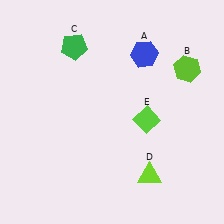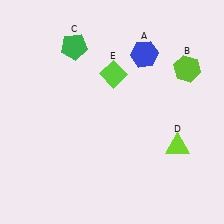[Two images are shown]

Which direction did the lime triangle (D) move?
The lime triangle (D) moved up.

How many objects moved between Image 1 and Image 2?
2 objects moved between the two images.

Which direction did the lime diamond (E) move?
The lime diamond (E) moved up.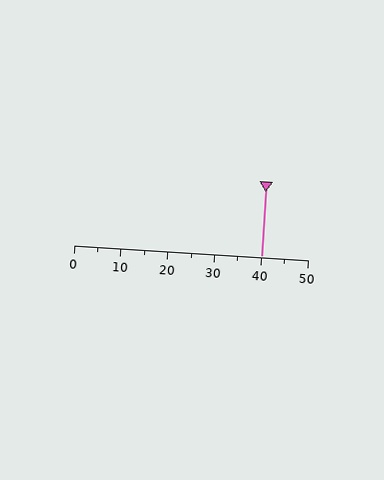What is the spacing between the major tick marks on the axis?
The major ticks are spaced 10 apart.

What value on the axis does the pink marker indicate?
The marker indicates approximately 40.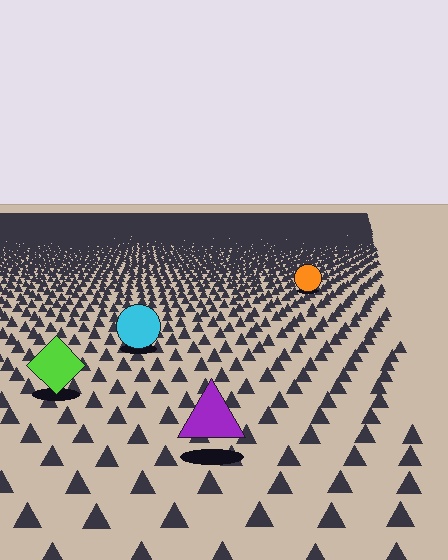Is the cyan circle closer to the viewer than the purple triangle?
No. The purple triangle is closer — you can tell from the texture gradient: the ground texture is coarser near it.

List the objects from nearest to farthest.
From nearest to farthest: the purple triangle, the lime diamond, the cyan circle, the orange circle.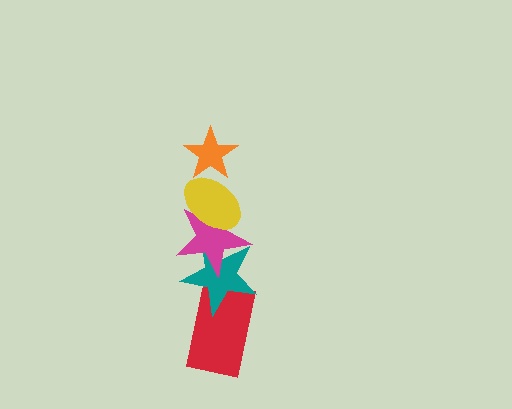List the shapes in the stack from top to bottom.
From top to bottom: the orange star, the yellow ellipse, the magenta star, the teal star, the red rectangle.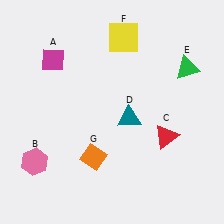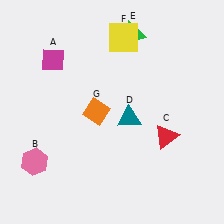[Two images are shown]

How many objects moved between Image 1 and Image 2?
2 objects moved between the two images.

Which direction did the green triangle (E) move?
The green triangle (E) moved left.